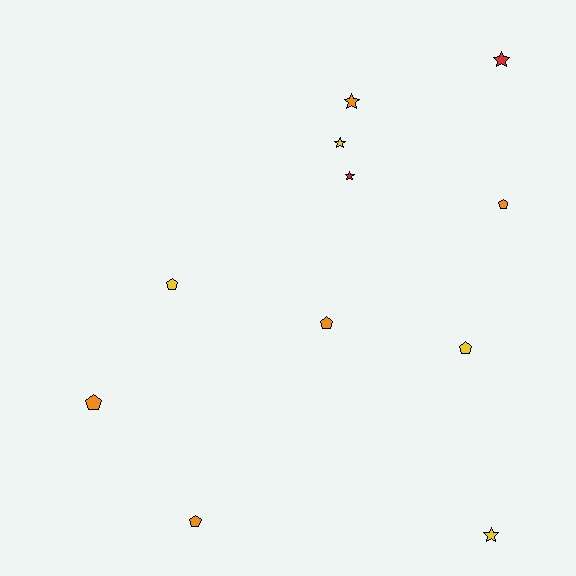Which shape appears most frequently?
Pentagon, with 6 objects.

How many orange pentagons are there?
There are 4 orange pentagons.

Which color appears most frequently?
Orange, with 5 objects.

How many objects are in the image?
There are 11 objects.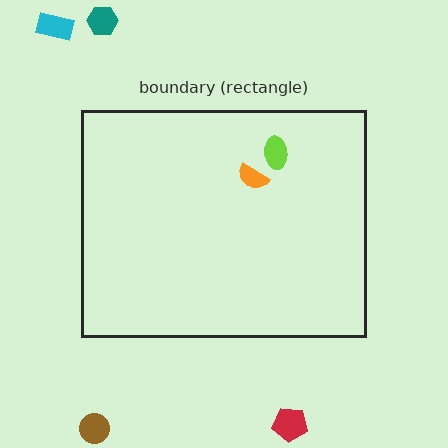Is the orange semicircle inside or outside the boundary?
Inside.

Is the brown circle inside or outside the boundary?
Outside.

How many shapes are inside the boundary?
2 inside, 4 outside.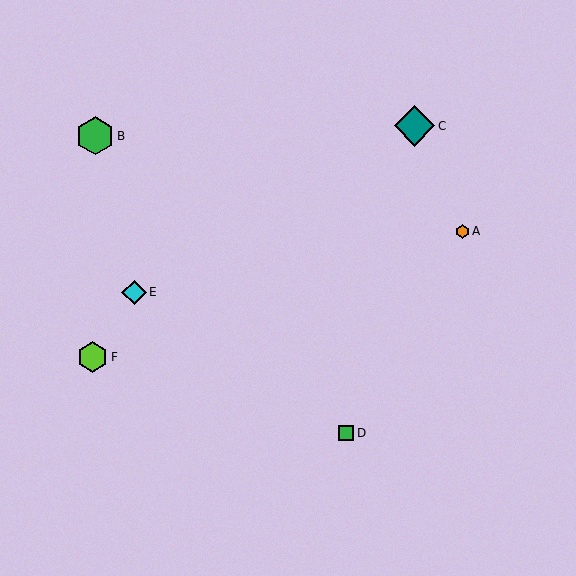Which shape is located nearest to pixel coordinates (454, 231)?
The orange hexagon (labeled A) at (462, 231) is nearest to that location.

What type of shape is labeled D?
Shape D is a green square.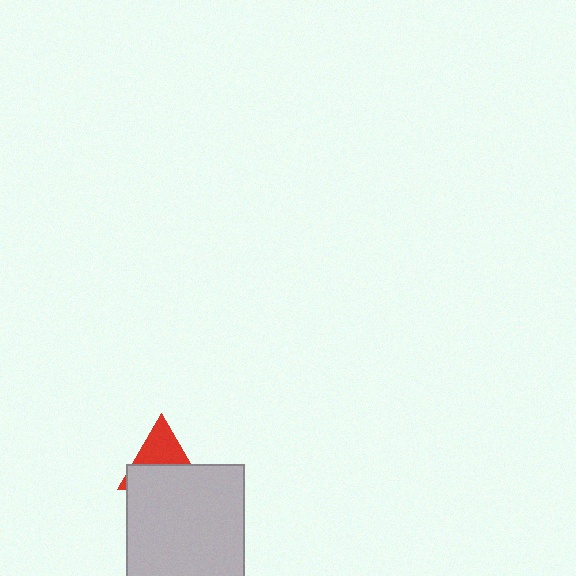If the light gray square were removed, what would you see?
You would see the complete red triangle.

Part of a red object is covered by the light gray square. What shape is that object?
It is a triangle.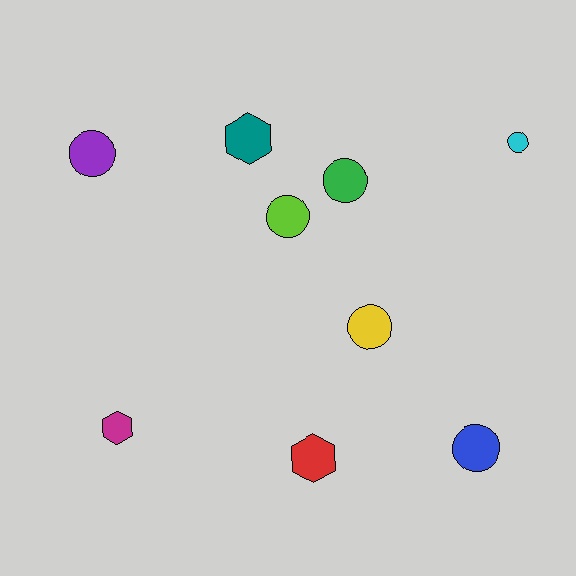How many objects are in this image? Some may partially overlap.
There are 9 objects.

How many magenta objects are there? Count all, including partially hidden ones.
There is 1 magenta object.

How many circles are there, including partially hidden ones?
There are 6 circles.